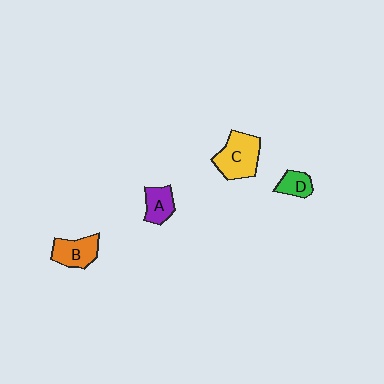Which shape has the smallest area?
Shape D (green).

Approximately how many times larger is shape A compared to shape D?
Approximately 1.2 times.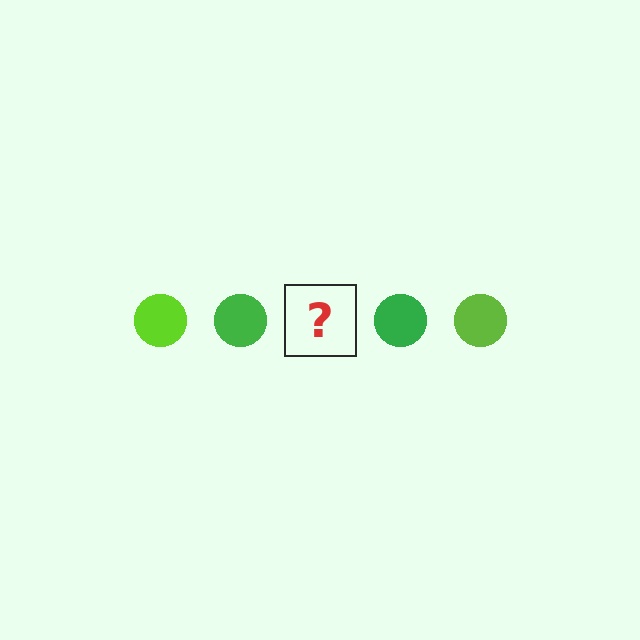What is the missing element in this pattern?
The missing element is a lime circle.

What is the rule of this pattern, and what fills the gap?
The rule is that the pattern cycles through lime, green circles. The gap should be filled with a lime circle.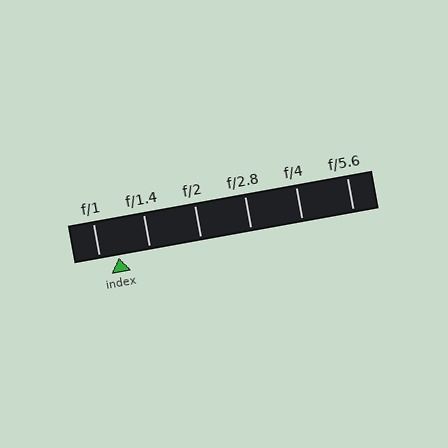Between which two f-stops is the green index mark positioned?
The index mark is between f/1 and f/1.4.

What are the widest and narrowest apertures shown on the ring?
The widest aperture shown is f/1 and the narrowest is f/5.6.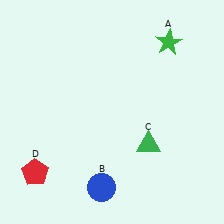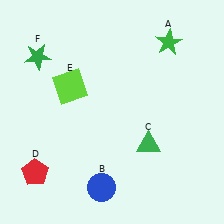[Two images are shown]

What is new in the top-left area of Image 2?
A lime square (E) was added in the top-left area of Image 2.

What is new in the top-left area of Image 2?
A green star (F) was added in the top-left area of Image 2.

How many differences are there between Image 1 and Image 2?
There are 2 differences between the two images.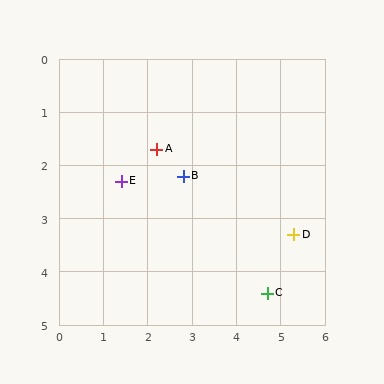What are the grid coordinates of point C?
Point C is at approximately (4.7, 4.4).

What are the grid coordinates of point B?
Point B is at approximately (2.8, 2.2).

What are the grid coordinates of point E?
Point E is at approximately (1.4, 2.3).